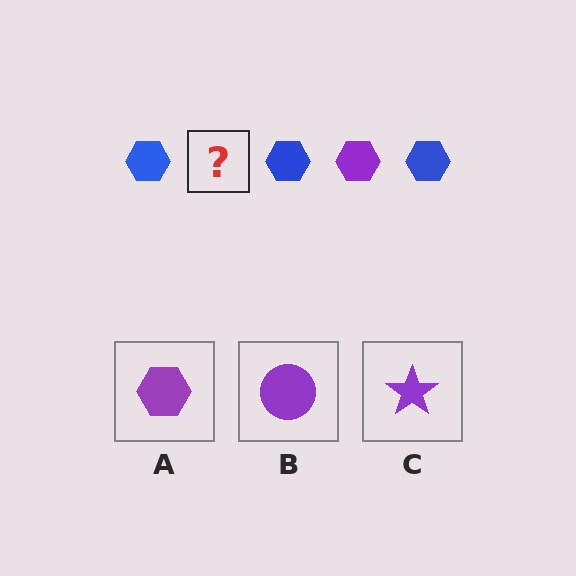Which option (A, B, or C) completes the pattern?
A.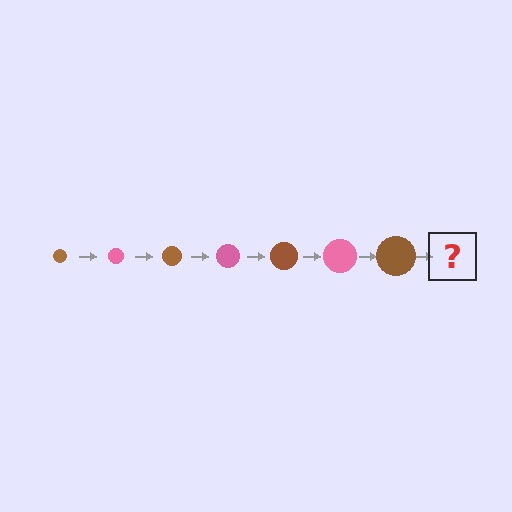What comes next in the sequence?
The next element should be a pink circle, larger than the previous one.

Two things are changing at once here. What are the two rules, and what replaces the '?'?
The two rules are that the circle grows larger each step and the color cycles through brown and pink. The '?' should be a pink circle, larger than the previous one.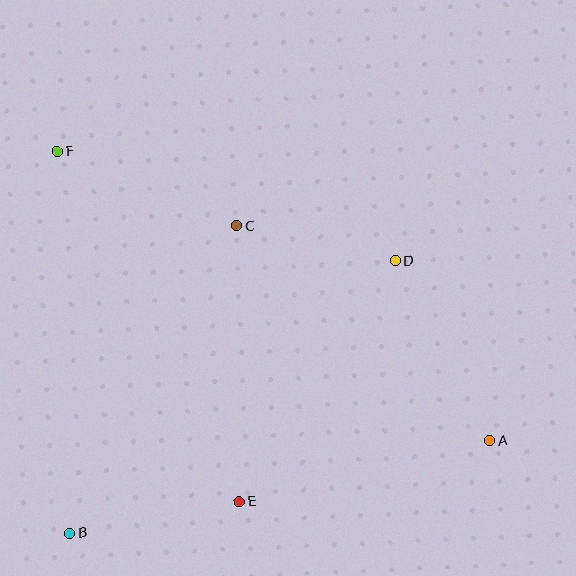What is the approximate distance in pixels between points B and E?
The distance between B and E is approximately 172 pixels.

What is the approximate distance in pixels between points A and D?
The distance between A and D is approximately 203 pixels.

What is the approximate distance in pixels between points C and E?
The distance between C and E is approximately 275 pixels.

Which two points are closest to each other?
Points C and D are closest to each other.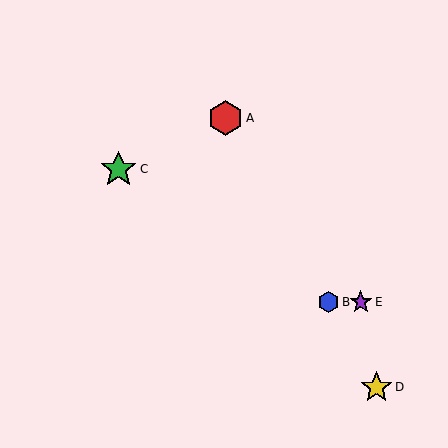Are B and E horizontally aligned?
Yes, both are at y≈302.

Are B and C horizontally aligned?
No, B is at y≈302 and C is at y≈169.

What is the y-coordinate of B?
Object B is at y≈302.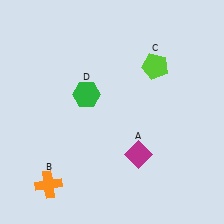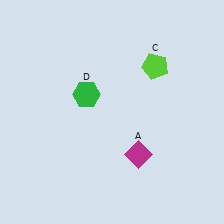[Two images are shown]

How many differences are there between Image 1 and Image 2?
There is 1 difference between the two images.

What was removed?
The orange cross (B) was removed in Image 2.